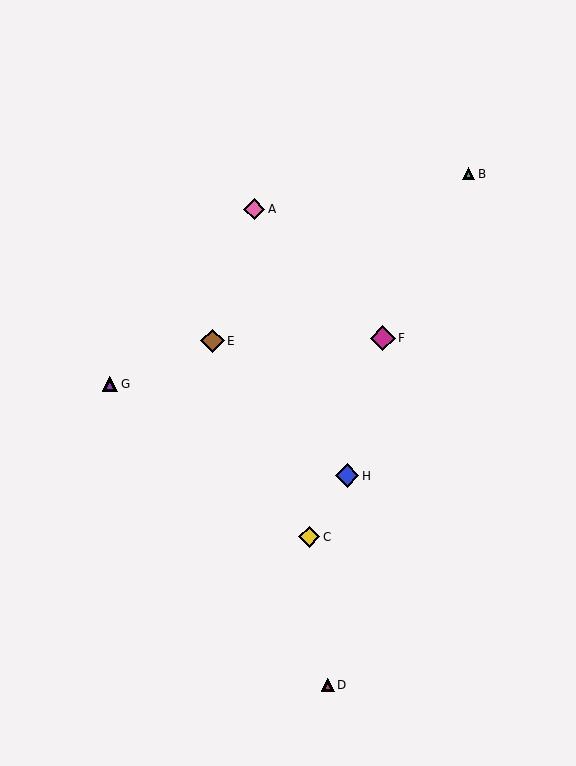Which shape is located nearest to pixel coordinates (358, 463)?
The blue diamond (labeled H) at (347, 476) is nearest to that location.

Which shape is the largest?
The magenta diamond (labeled F) is the largest.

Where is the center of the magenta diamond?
The center of the magenta diamond is at (383, 338).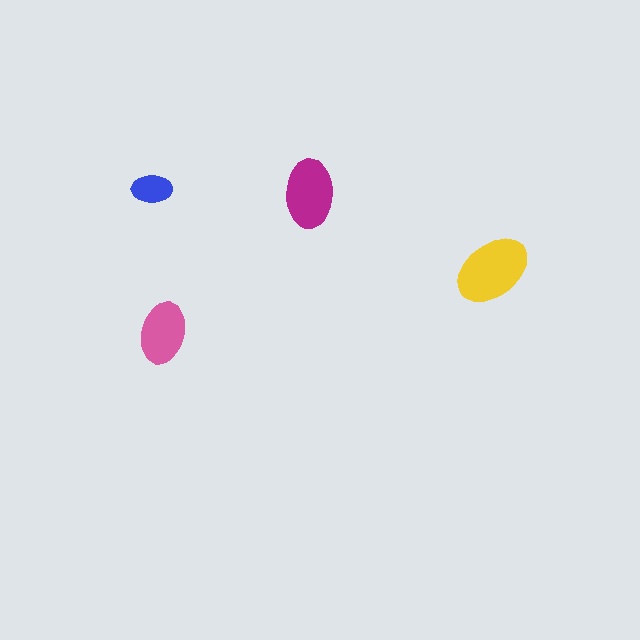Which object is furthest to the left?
The blue ellipse is leftmost.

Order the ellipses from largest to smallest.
the yellow one, the magenta one, the pink one, the blue one.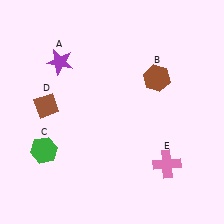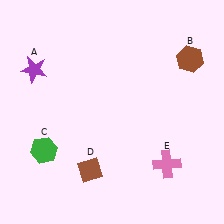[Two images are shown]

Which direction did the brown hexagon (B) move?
The brown hexagon (B) moved right.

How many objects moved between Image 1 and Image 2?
3 objects moved between the two images.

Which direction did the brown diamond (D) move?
The brown diamond (D) moved down.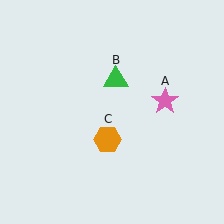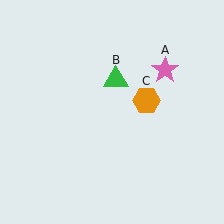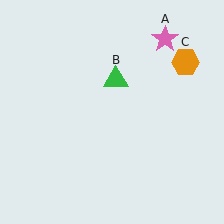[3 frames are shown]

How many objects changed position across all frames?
2 objects changed position: pink star (object A), orange hexagon (object C).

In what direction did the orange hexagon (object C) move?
The orange hexagon (object C) moved up and to the right.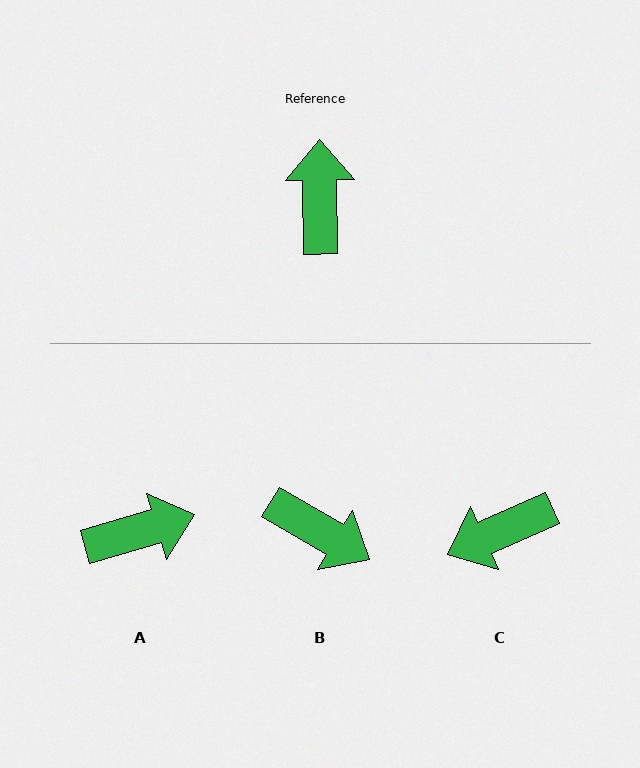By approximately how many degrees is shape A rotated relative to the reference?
Approximately 74 degrees clockwise.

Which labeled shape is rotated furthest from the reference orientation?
B, about 121 degrees away.